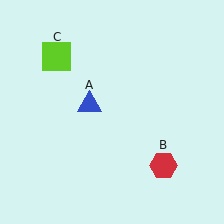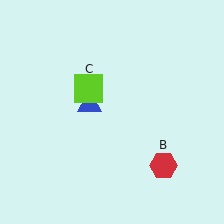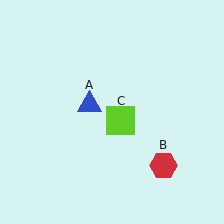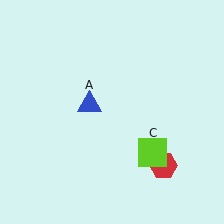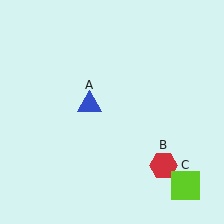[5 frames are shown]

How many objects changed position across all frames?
1 object changed position: lime square (object C).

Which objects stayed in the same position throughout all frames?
Blue triangle (object A) and red hexagon (object B) remained stationary.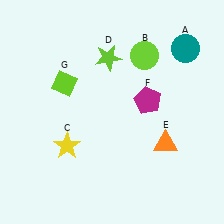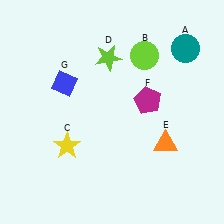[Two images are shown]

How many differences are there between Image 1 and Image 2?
There is 1 difference between the two images.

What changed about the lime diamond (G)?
In Image 1, G is lime. In Image 2, it changed to blue.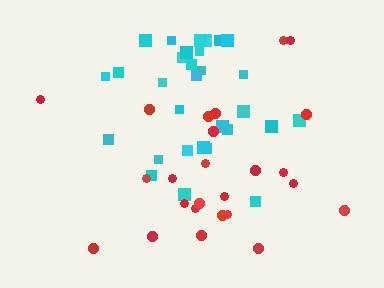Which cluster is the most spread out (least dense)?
Red.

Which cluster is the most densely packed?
Cyan.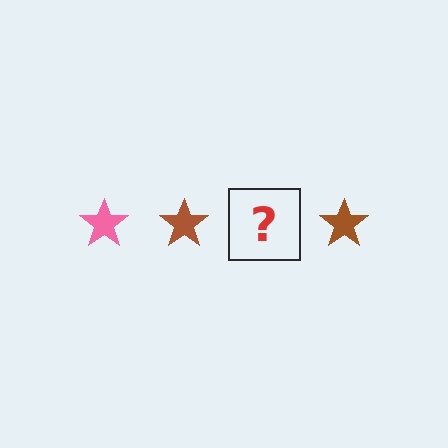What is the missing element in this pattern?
The missing element is a pink star.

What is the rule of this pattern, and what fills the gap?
The rule is that the pattern cycles through pink, brown stars. The gap should be filled with a pink star.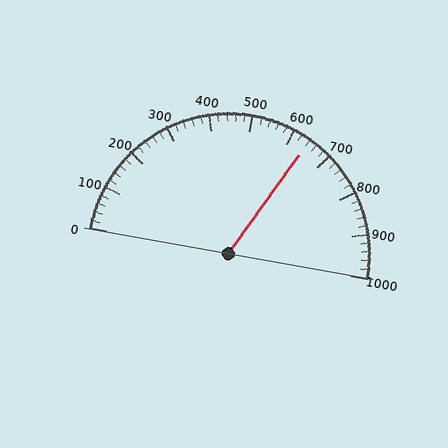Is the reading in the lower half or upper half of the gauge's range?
The reading is in the upper half of the range (0 to 1000).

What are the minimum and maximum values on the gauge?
The gauge ranges from 0 to 1000.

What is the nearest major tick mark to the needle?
The nearest major tick mark is 600.